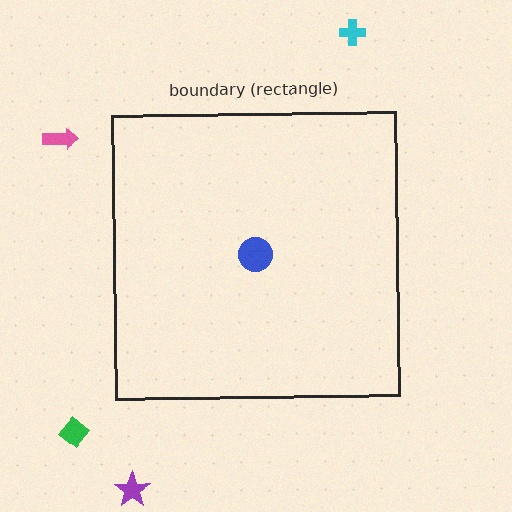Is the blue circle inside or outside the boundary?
Inside.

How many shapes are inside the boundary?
1 inside, 4 outside.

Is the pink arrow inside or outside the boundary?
Outside.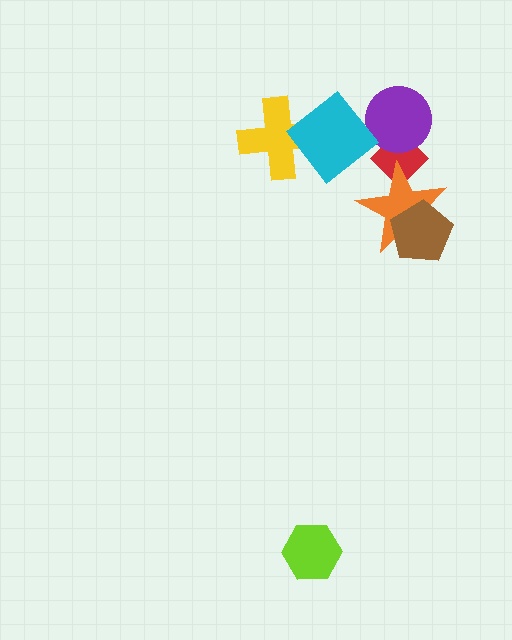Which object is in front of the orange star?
The brown pentagon is in front of the orange star.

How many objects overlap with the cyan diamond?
2 objects overlap with the cyan diamond.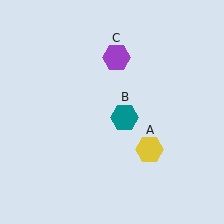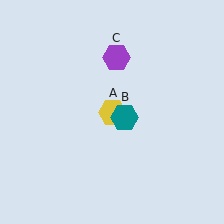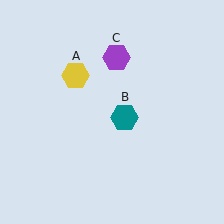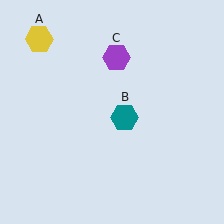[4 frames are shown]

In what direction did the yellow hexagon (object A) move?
The yellow hexagon (object A) moved up and to the left.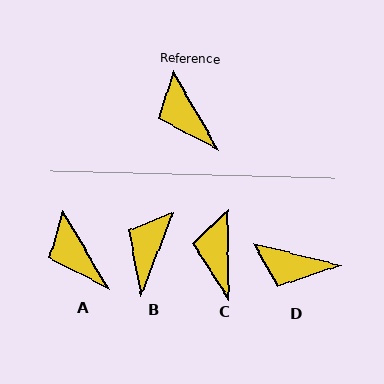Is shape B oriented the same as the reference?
No, it is off by about 51 degrees.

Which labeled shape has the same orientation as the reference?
A.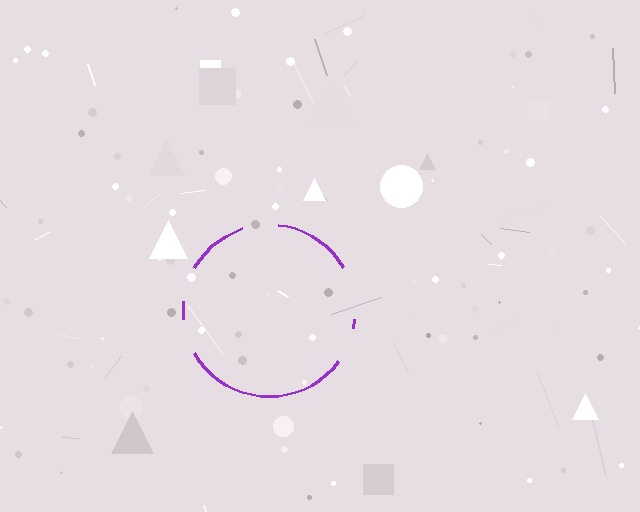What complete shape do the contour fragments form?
The contour fragments form a circle.